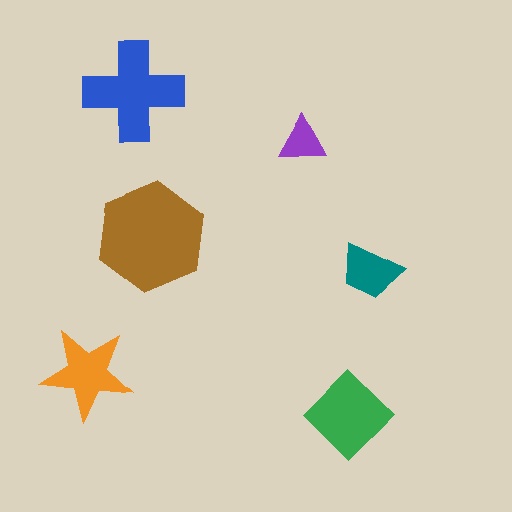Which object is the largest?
The brown hexagon.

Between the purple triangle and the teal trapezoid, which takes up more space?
The teal trapezoid.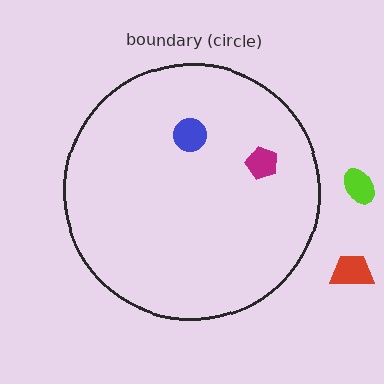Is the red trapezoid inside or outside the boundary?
Outside.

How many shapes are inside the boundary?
2 inside, 2 outside.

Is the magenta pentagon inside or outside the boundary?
Inside.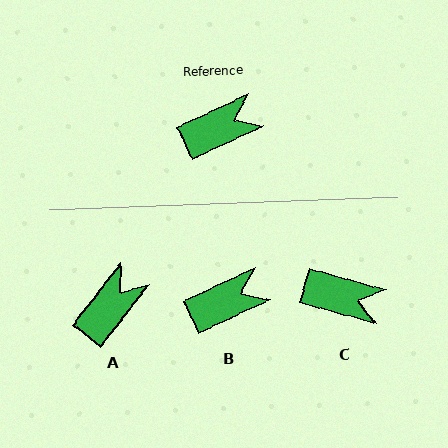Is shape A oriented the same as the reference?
No, it is off by about 27 degrees.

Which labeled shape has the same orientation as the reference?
B.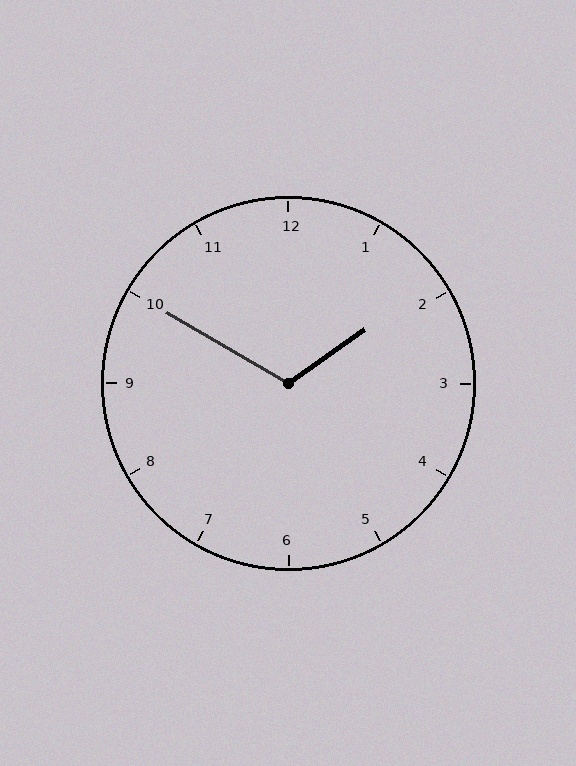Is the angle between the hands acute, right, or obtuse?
It is obtuse.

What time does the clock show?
1:50.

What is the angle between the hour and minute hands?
Approximately 115 degrees.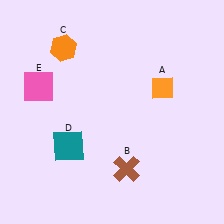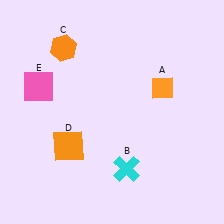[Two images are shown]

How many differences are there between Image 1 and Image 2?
There are 2 differences between the two images.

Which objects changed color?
B changed from brown to cyan. D changed from teal to orange.